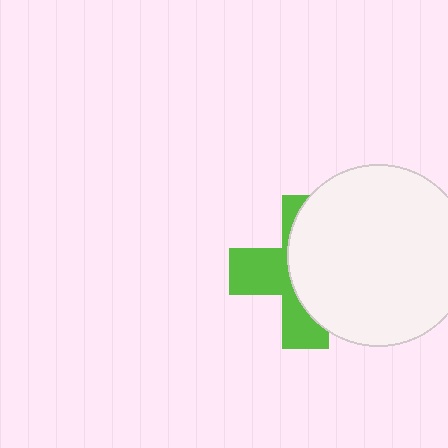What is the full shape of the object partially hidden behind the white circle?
The partially hidden object is a lime cross.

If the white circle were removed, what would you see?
You would see the complete lime cross.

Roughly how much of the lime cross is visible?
A small part of it is visible (roughly 44%).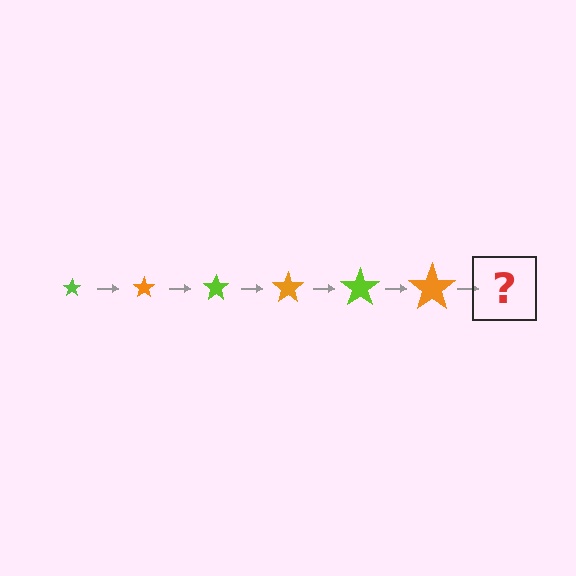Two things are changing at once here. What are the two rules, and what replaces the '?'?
The two rules are that the star grows larger each step and the color cycles through lime and orange. The '?' should be a lime star, larger than the previous one.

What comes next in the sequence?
The next element should be a lime star, larger than the previous one.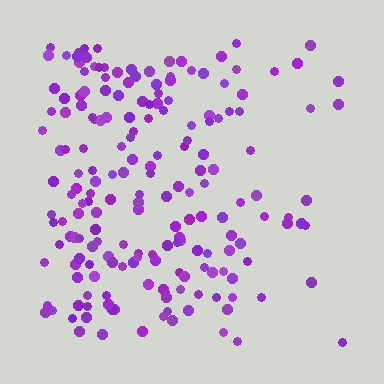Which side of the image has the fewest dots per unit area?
The right.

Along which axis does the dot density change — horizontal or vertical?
Horizontal.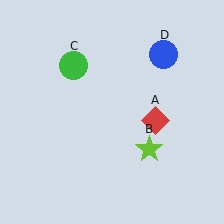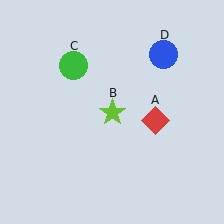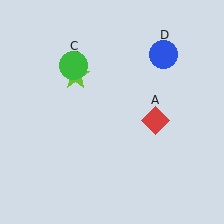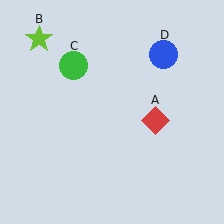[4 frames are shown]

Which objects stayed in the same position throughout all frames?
Red diamond (object A) and green circle (object C) and blue circle (object D) remained stationary.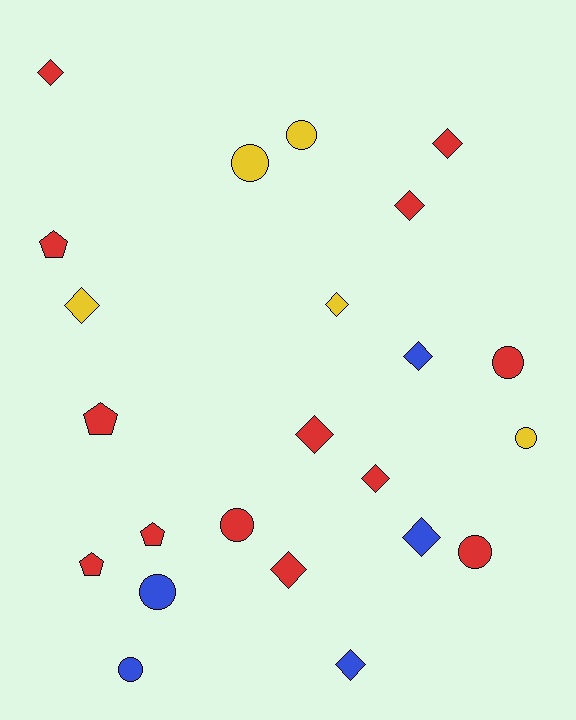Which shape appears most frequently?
Diamond, with 11 objects.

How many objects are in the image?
There are 23 objects.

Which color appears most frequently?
Red, with 13 objects.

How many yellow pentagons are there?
There are no yellow pentagons.